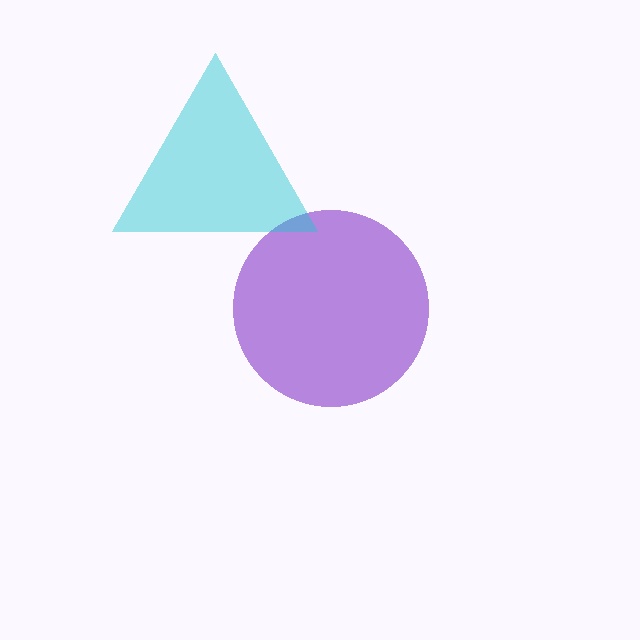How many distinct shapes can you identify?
There are 2 distinct shapes: a purple circle, a cyan triangle.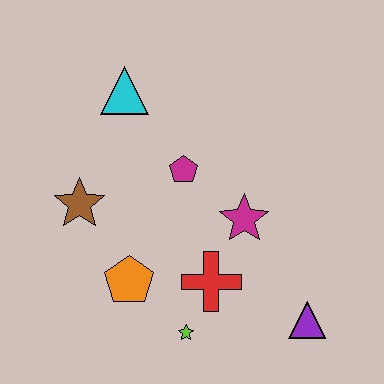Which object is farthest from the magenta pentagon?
The purple triangle is farthest from the magenta pentagon.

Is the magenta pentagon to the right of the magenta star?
No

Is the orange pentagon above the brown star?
No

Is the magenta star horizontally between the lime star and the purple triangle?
Yes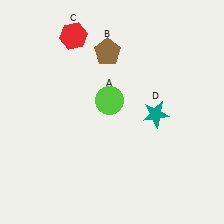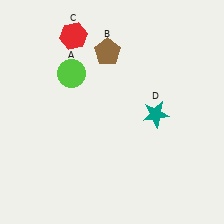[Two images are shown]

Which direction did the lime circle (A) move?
The lime circle (A) moved left.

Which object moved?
The lime circle (A) moved left.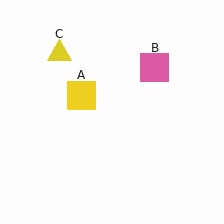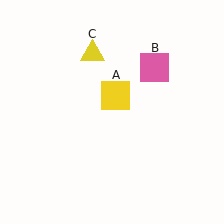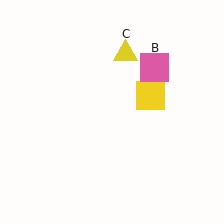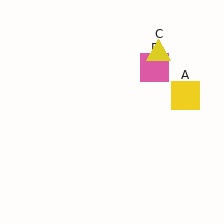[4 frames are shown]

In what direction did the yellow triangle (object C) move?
The yellow triangle (object C) moved right.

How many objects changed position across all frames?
2 objects changed position: yellow square (object A), yellow triangle (object C).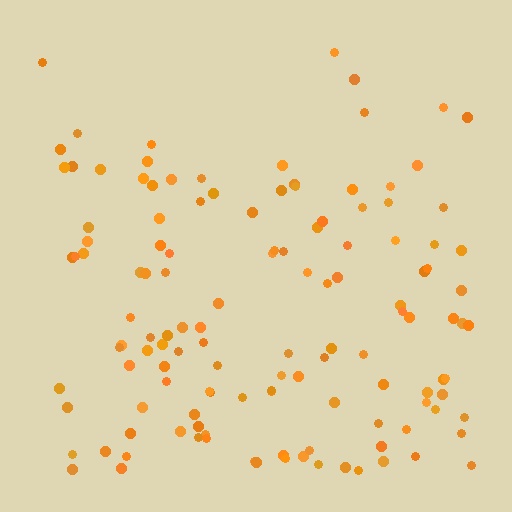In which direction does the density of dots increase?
From top to bottom, with the bottom side densest.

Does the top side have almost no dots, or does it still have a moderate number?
Still a moderate number, just noticeably fewer than the bottom.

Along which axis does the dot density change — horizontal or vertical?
Vertical.